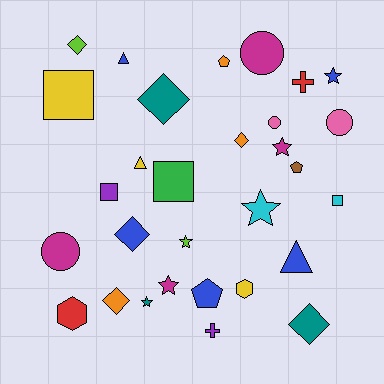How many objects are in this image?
There are 30 objects.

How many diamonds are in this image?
There are 6 diamonds.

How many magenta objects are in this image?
There are 4 magenta objects.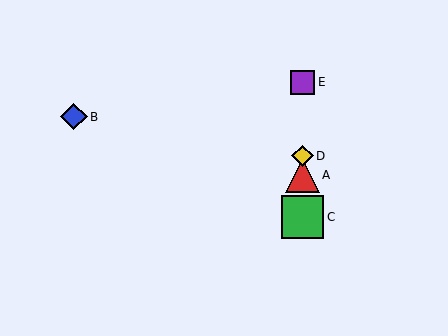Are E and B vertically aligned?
No, E is at x≈303 and B is at x≈74.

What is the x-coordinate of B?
Object B is at x≈74.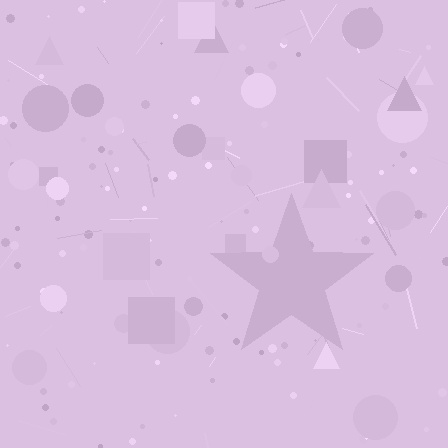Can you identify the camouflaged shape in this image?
The camouflaged shape is a star.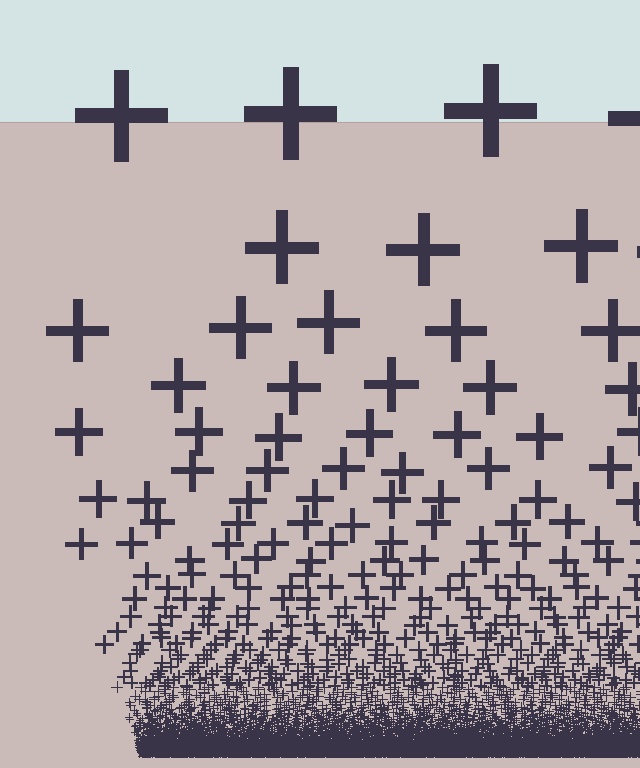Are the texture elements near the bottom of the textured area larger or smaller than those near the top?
Smaller. The gradient is inverted — elements near the bottom are smaller and denser.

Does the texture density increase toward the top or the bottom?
Density increases toward the bottom.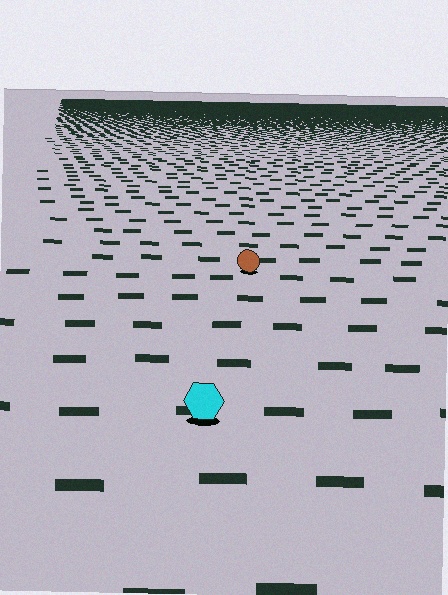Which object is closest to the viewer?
The cyan hexagon is closest. The texture marks near it are larger and more spread out.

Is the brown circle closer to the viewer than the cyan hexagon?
No. The cyan hexagon is closer — you can tell from the texture gradient: the ground texture is coarser near it.